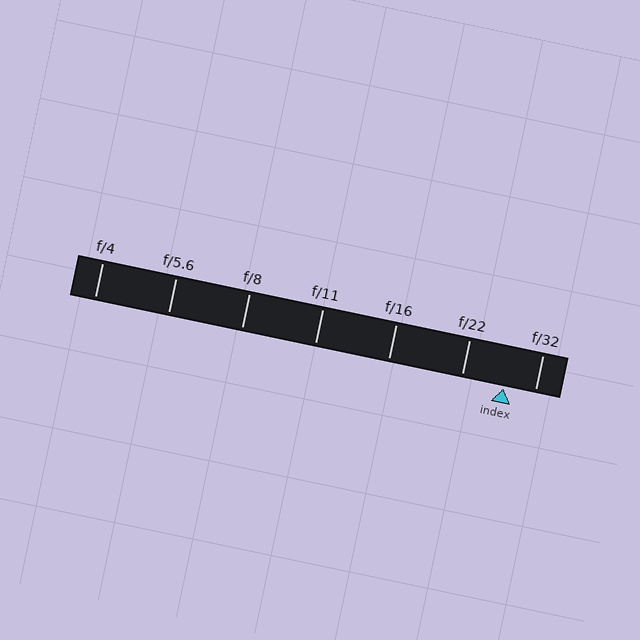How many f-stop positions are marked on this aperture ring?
There are 7 f-stop positions marked.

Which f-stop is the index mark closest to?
The index mark is closest to f/32.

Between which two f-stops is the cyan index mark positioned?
The index mark is between f/22 and f/32.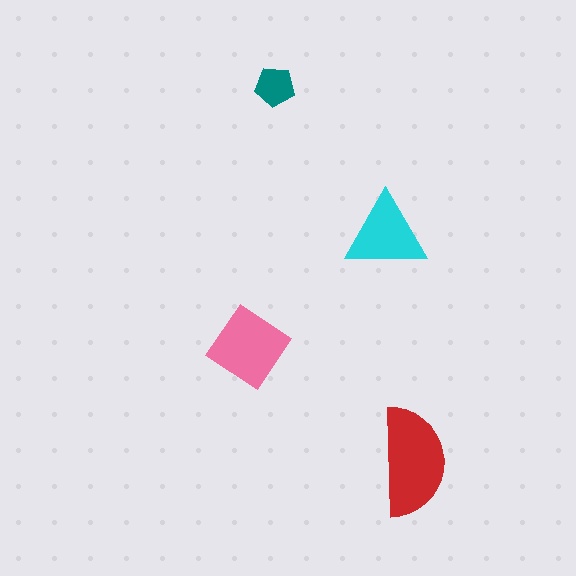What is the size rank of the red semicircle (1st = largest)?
1st.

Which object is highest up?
The teal pentagon is topmost.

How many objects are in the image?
There are 4 objects in the image.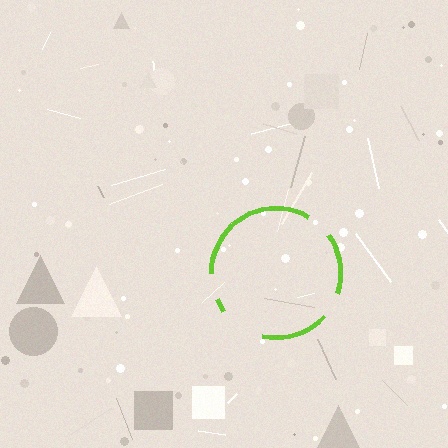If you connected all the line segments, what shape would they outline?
They would outline a circle.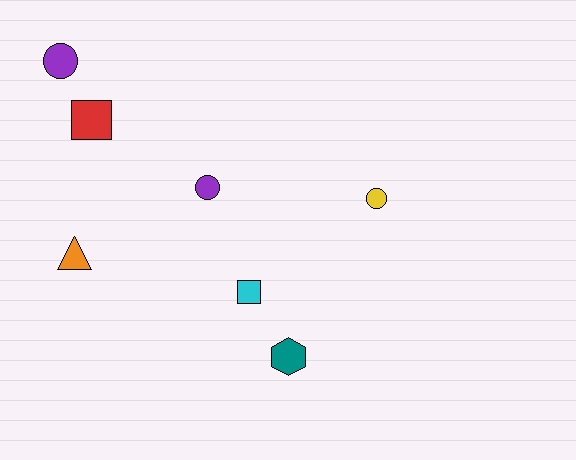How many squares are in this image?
There are 2 squares.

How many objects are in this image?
There are 7 objects.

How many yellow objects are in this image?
There is 1 yellow object.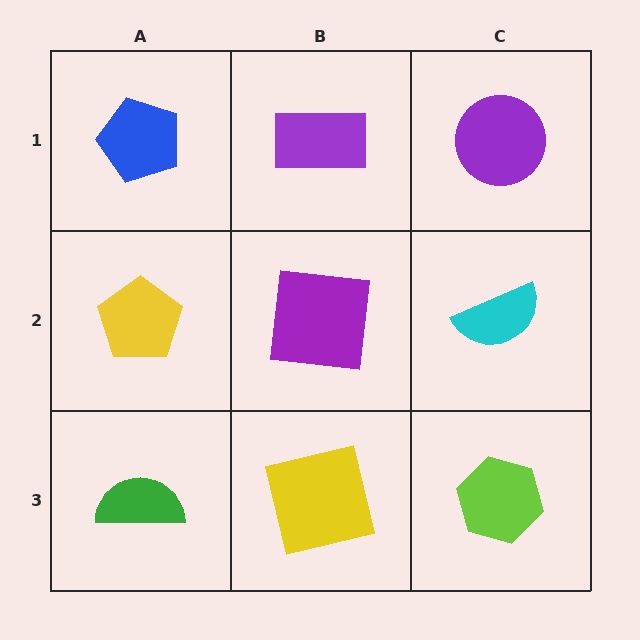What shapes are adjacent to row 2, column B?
A purple rectangle (row 1, column B), a yellow square (row 3, column B), a yellow pentagon (row 2, column A), a cyan semicircle (row 2, column C).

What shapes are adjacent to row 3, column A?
A yellow pentagon (row 2, column A), a yellow square (row 3, column B).